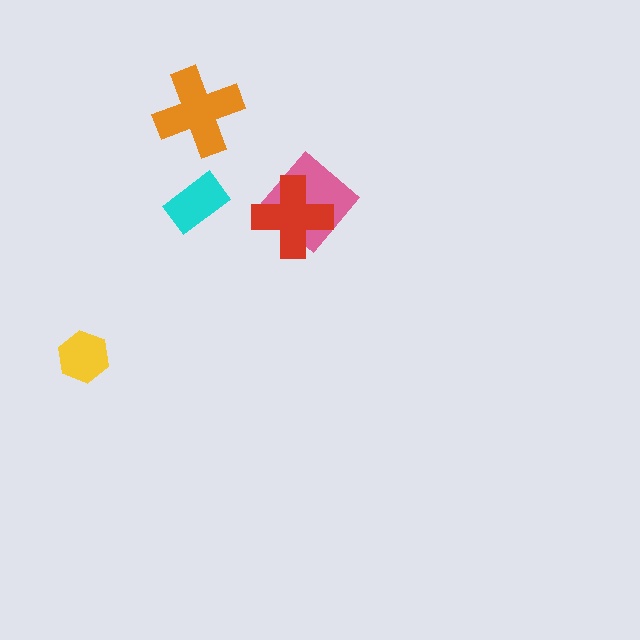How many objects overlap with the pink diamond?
1 object overlaps with the pink diamond.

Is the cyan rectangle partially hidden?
No, no other shape covers it.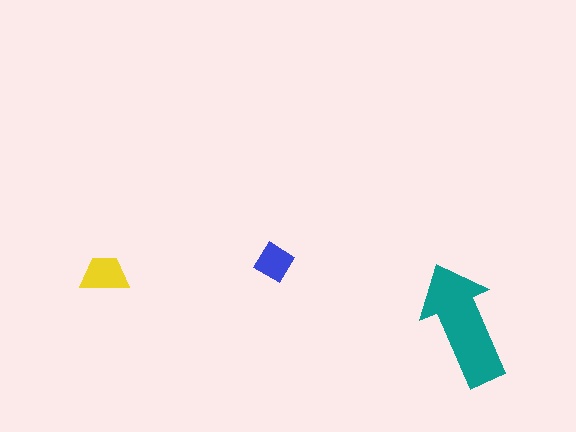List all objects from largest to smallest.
The teal arrow, the yellow trapezoid, the blue diamond.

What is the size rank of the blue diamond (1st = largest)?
3rd.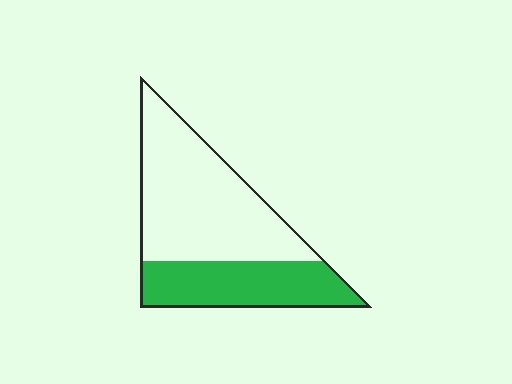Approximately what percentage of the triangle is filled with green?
Approximately 35%.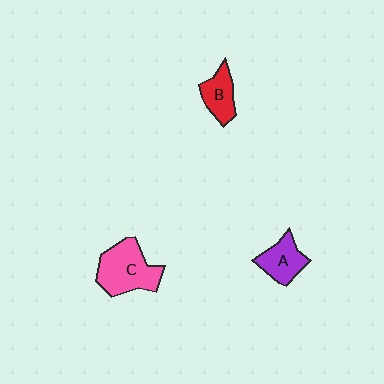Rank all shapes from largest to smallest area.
From largest to smallest: C (pink), A (purple), B (red).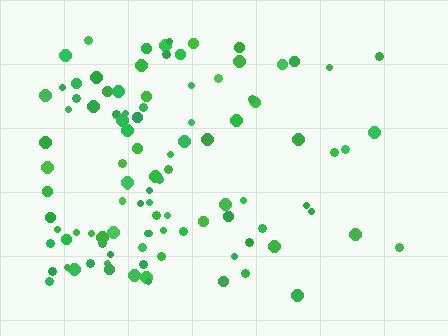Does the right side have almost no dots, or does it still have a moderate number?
Still a moderate number, just noticeably fewer than the left.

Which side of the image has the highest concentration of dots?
The left.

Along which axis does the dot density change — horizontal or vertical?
Horizontal.